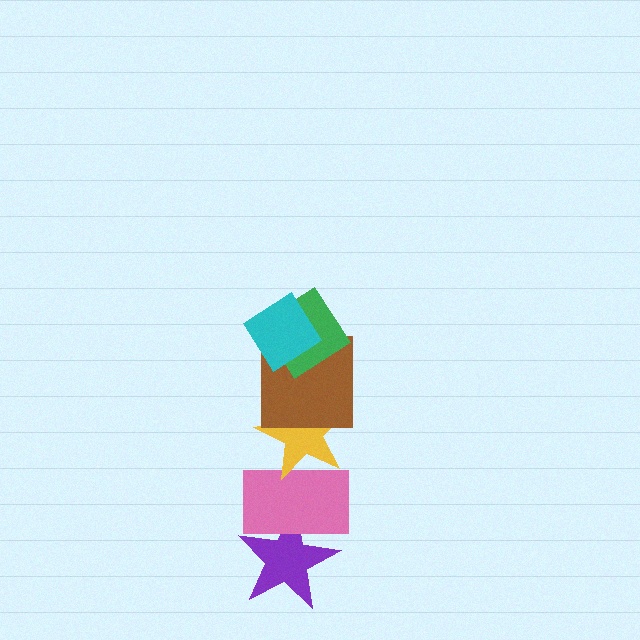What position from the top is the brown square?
The brown square is 3rd from the top.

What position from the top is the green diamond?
The green diamond is 2nd from the top.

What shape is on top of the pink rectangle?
The yellow star is on top of the pink rectangle.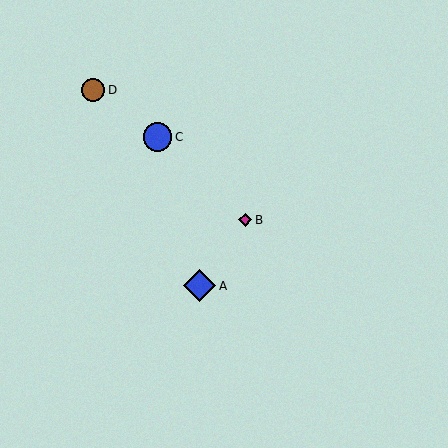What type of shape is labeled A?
Shape A is a blue diamond.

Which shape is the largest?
The blue diamond (labeled A) is the largest.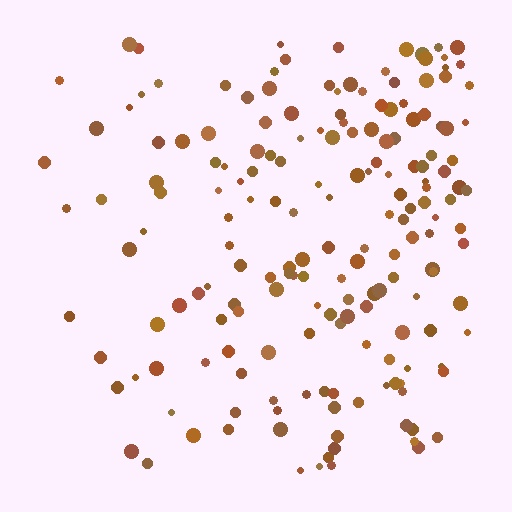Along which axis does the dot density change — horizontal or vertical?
Horizontal.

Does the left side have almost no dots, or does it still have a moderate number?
Still a moderate number, just noticeably fewer than the right.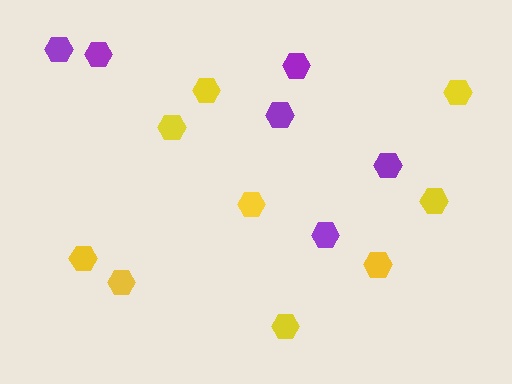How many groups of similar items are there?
There are 2 groups: one group of yellow hexagons (9) and one group of purple hexagons (6).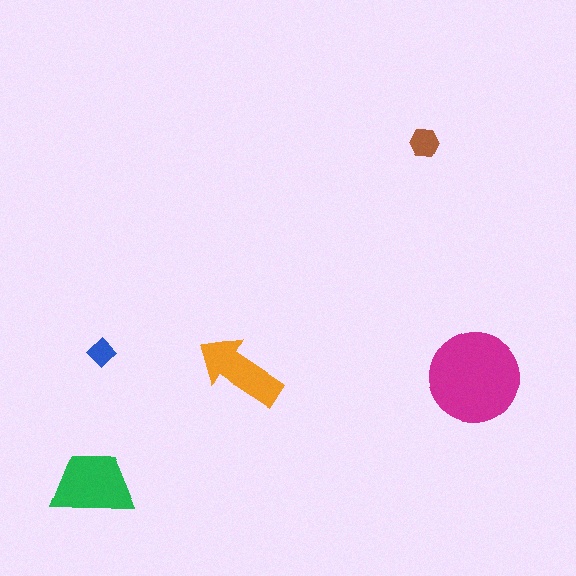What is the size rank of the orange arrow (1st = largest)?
3rd.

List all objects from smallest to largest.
The blue diamond, the brown hexagon, the orange arrow, the green trapezoid, the magenta circle.